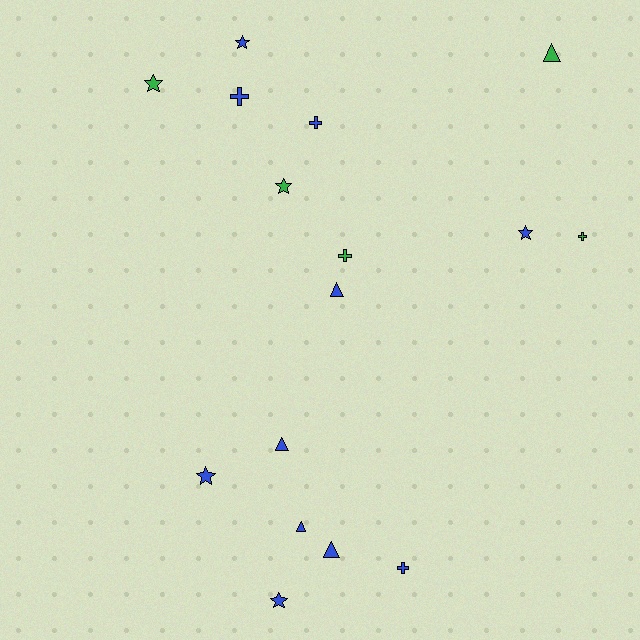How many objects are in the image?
There are 16 objects.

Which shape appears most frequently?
Star, with 6 objects.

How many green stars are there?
There are 2 green stars.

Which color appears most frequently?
Blue, with 11 objects.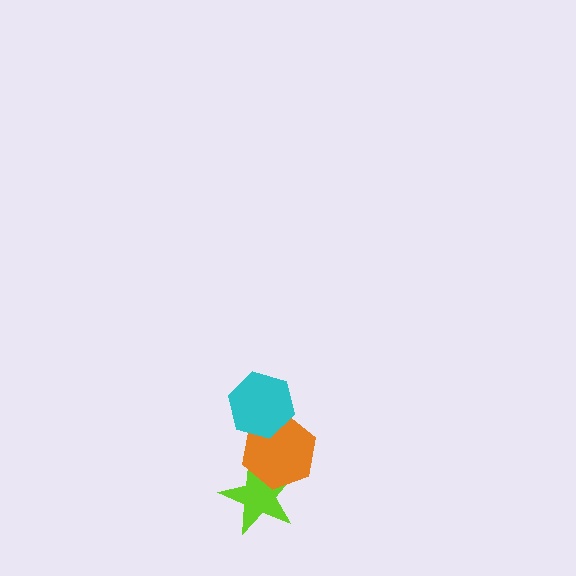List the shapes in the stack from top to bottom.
From top to bottom: the cyan hexagon, the orange hexagon, the lime star.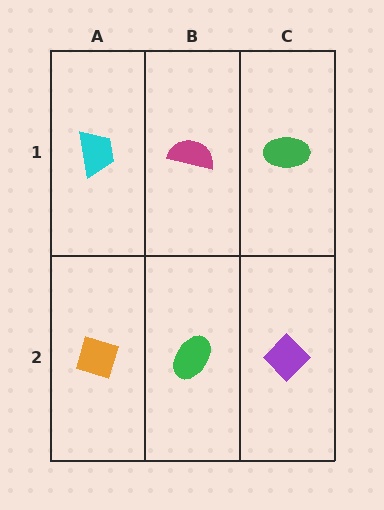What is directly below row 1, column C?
A purple diamond.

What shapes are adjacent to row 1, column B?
A green ellipse (row 2, column B), a cyan trapezoid (row 1, column A), a green ellipse (row 1, column C).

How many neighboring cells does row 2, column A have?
2.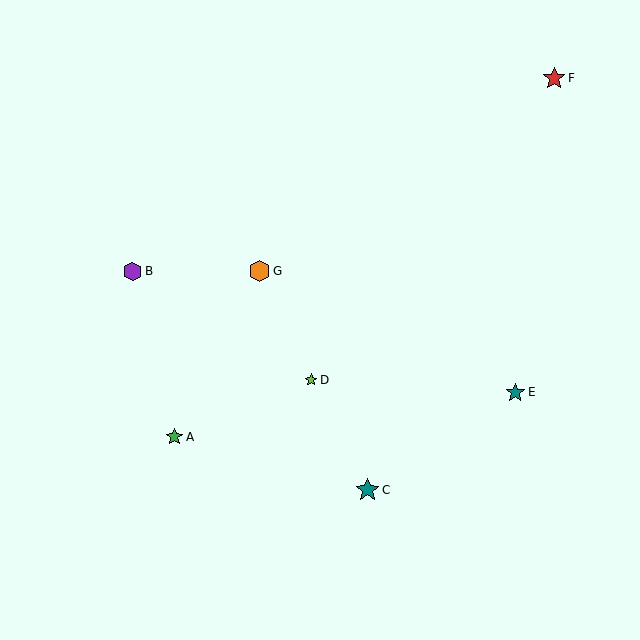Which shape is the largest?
The teal star (labeled C) is the largest.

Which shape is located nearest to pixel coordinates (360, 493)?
The teal star (labeled C) at (368, 490) is nearest to that location.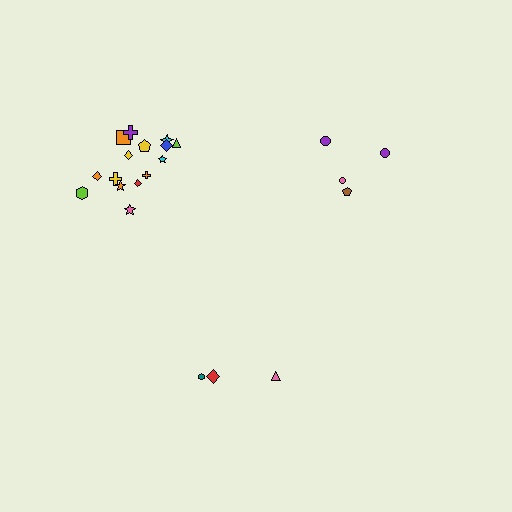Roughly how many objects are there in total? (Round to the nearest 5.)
Roughly 25 objects in total.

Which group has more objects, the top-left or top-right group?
The top-left group.